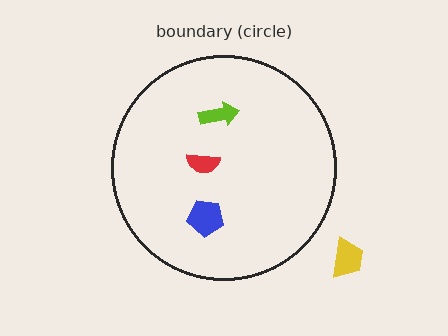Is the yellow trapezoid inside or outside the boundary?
Outside.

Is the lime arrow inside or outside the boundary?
Inside.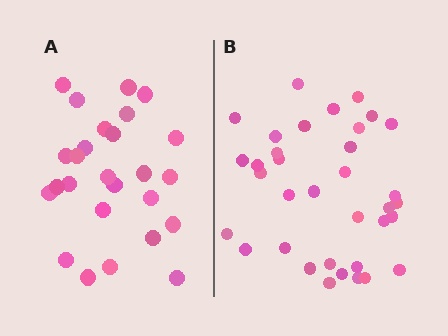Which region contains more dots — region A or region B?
Region B (the right region) has more dots.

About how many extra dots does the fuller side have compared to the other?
Region B has roughly 8 or so more dots than region A.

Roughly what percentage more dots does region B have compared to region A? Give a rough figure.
About 35% more.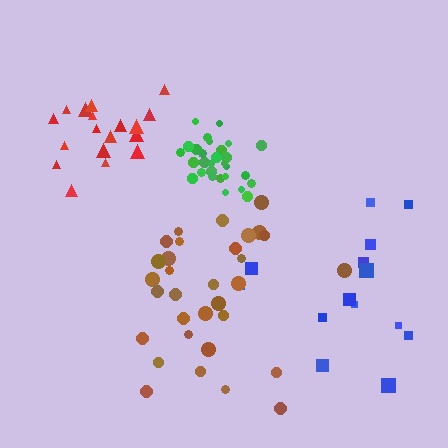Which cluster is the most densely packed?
Green.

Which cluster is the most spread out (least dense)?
Blue.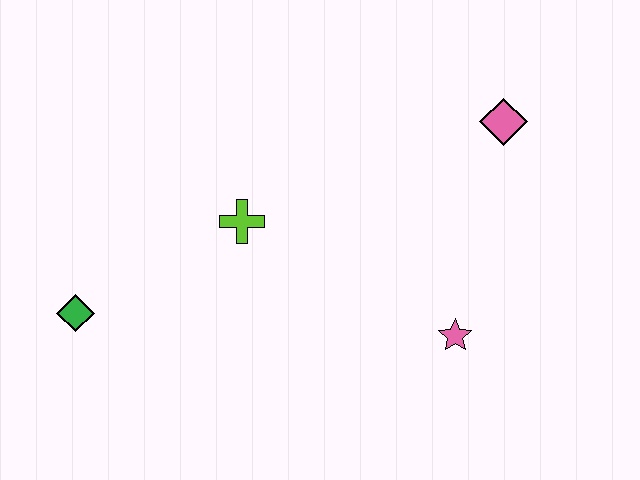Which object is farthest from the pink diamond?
The green diamond is farthest from the pink diamond.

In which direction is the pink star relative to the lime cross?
The pink star is to the right of the lime cross.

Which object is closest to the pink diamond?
The pink star is closest to the pink diamond.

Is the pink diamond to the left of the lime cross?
No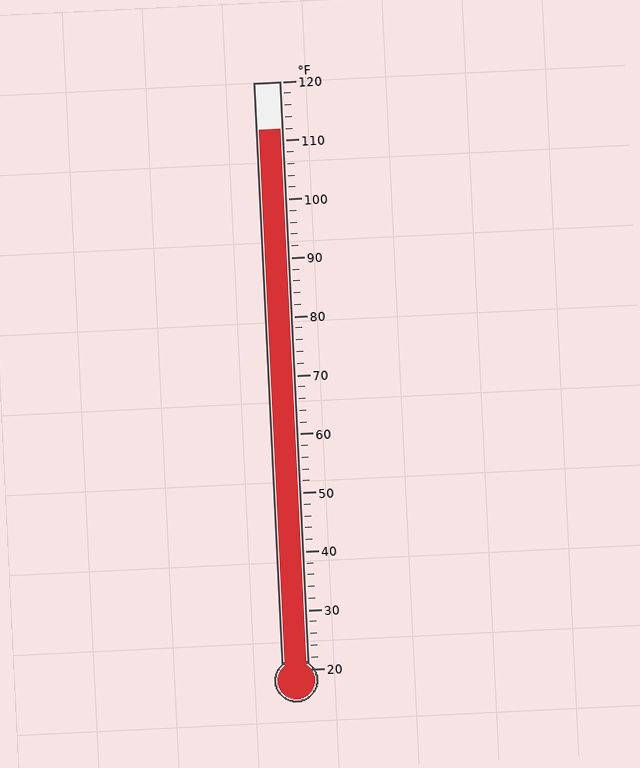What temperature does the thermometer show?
The thermometer shows approximately 112°F.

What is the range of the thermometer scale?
The thermometer scale ranges from 20°F to 120°F.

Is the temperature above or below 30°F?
The temperature is above 30°F.